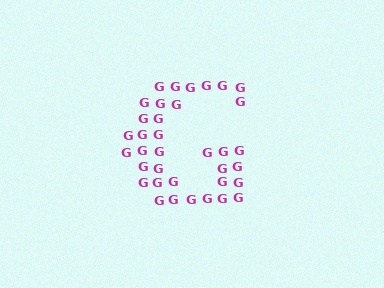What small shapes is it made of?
It is made of small letter G's.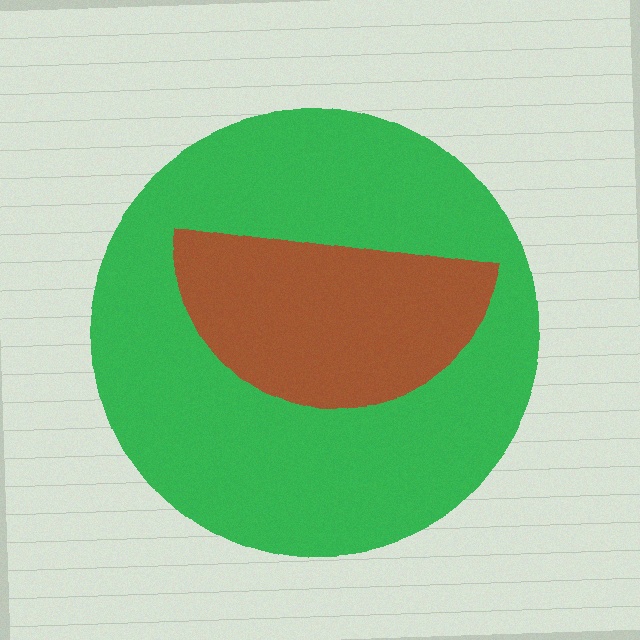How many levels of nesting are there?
2.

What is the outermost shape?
The green circle.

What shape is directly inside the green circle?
The brown semicircle.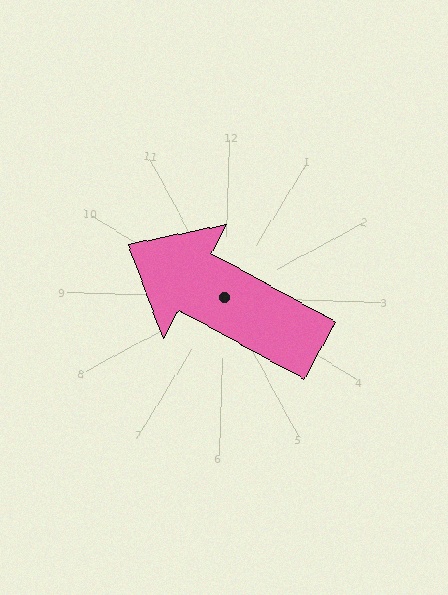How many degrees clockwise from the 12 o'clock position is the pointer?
Approximately 297 degrees.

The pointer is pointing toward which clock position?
Roughly 10 o'clock.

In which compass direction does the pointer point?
Northwest.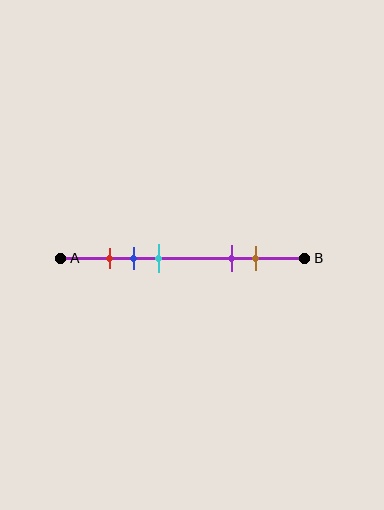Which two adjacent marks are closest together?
The red and blue marks are the closest adjacent pair.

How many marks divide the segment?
There are 5 marks dividing the segment.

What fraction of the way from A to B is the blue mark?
The blue mark is approximately 30% (0.3) of the way from A to B.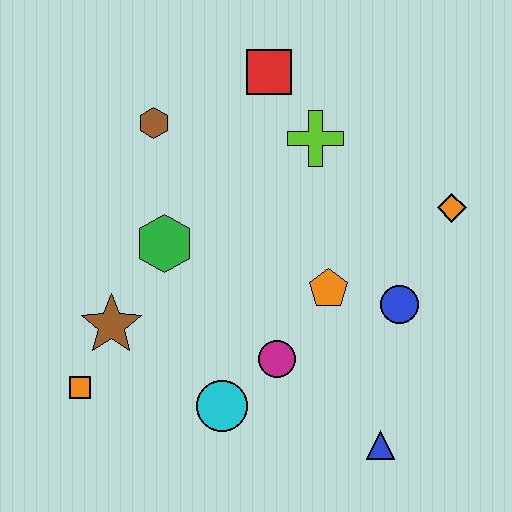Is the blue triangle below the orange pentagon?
Yes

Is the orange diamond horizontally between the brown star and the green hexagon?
No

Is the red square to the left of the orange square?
No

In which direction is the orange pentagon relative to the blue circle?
The orange pentagon is to the left of the blue circle.